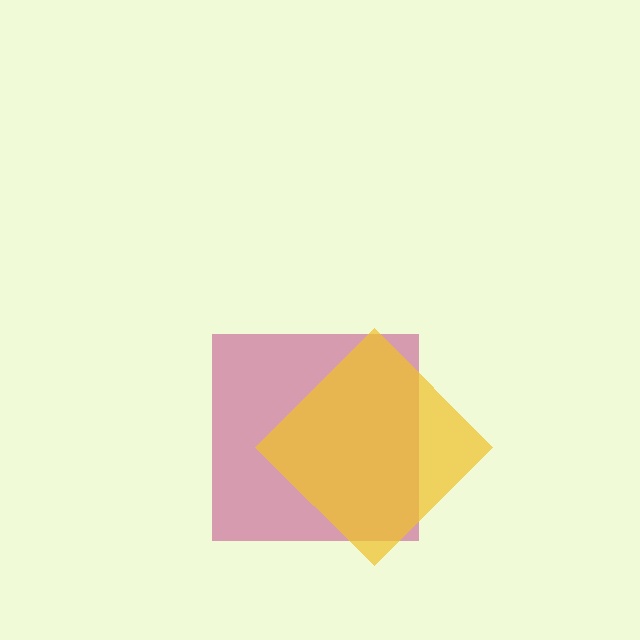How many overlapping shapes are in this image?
There are 2 overlapping shapes in the image.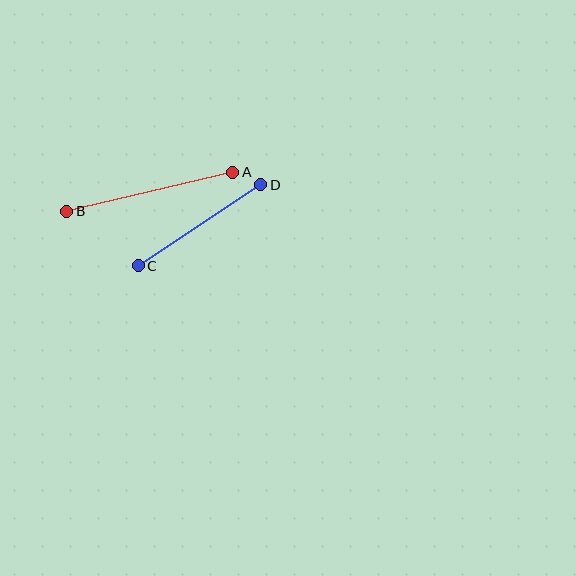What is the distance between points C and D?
The distance is approximately 147 pixels.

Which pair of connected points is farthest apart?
Points A and B are farthest apart.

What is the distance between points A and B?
The distance is approximately 171 pixels.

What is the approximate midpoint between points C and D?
The midpoint is at approximately (200, 225) pixels.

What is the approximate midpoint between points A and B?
The midpoint is at approximately (150, 192) pixels.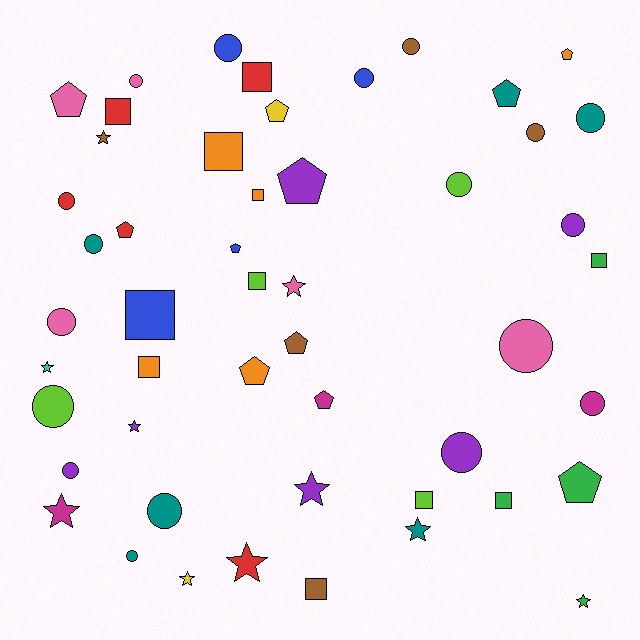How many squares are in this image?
There are 11 squares.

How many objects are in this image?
There are 50 objects.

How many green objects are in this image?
There are 4 green objects.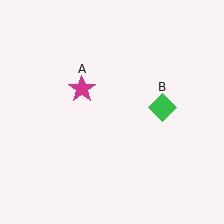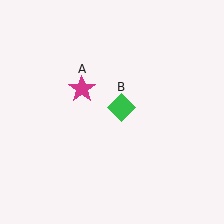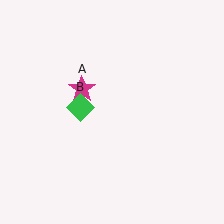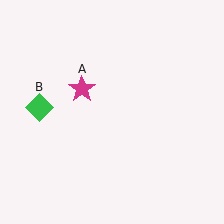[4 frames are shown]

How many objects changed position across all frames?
1 object changed position: green diamond (object B).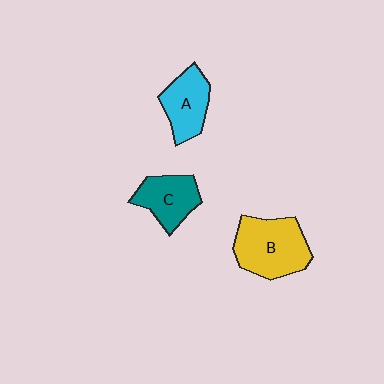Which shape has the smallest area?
Shape C (teal).